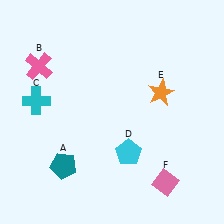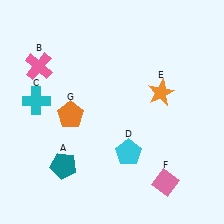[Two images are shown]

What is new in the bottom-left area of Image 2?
An orange pentagon (G) was added in the bottom-left area of Image 2.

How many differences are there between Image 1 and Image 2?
There is 1 difference between the two images.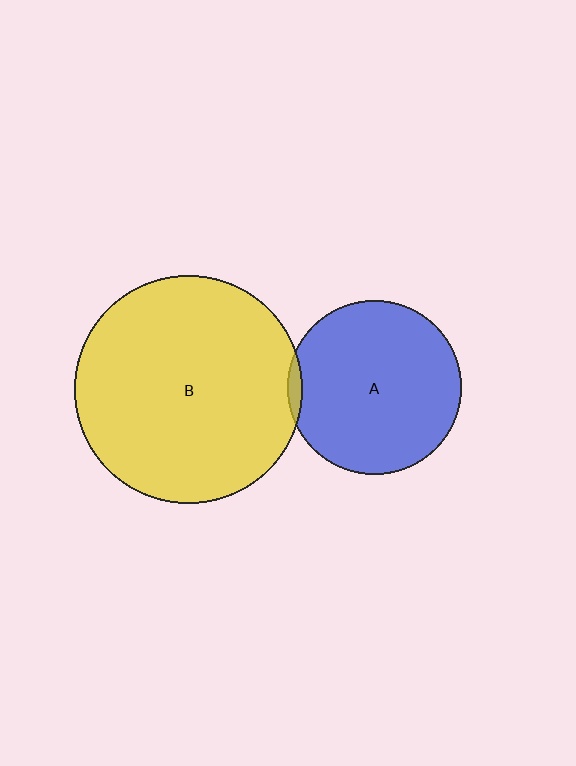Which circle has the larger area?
Circle B (yellow).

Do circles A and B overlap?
Yes.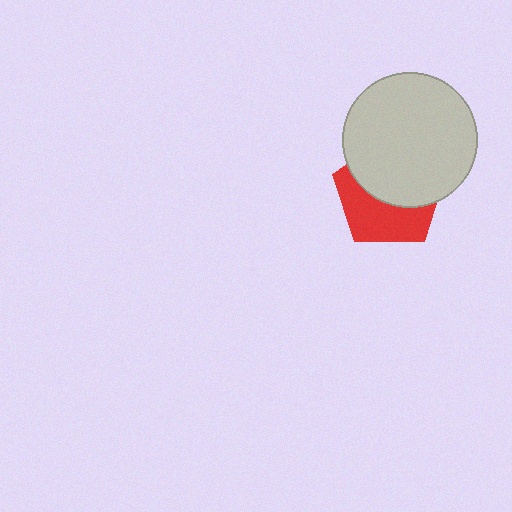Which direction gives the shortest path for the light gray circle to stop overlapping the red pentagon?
Moving up gives the shortest separation.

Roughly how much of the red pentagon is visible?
About half of it is visible (roughly 46%).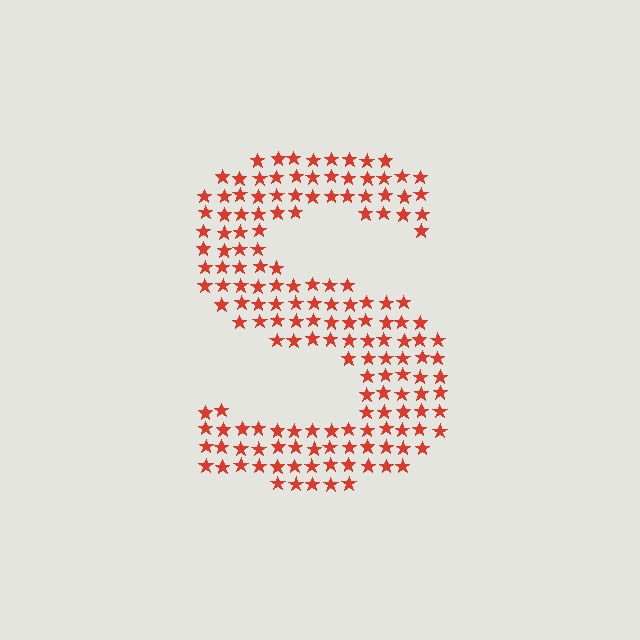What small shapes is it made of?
It is made of small stars.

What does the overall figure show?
The overall figure shows the letter S.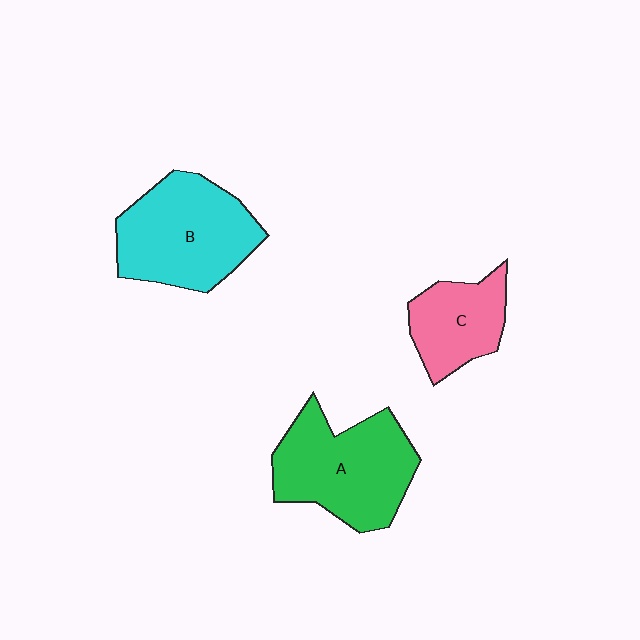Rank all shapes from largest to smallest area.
From largest to smallest: A (green), B (cyan), C (pink).